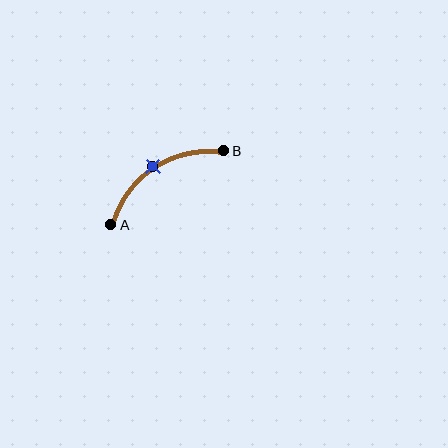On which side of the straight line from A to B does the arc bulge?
The arc bulges above the straight line connecting A and B.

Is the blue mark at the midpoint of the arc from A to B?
Yes. The blue mark lies on the arc at equal arc-length from both A and B — it is the arc midpoint.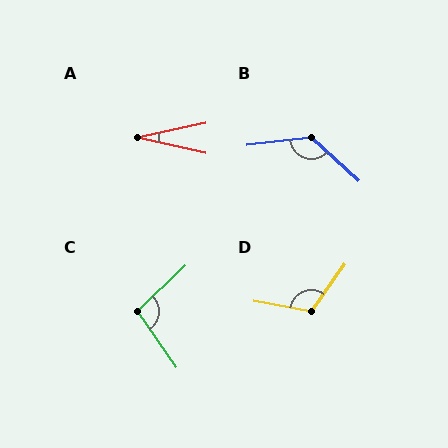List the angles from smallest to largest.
A (24°), C (99°), D (115°), B (131°).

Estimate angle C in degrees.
Approximately 99 degrees.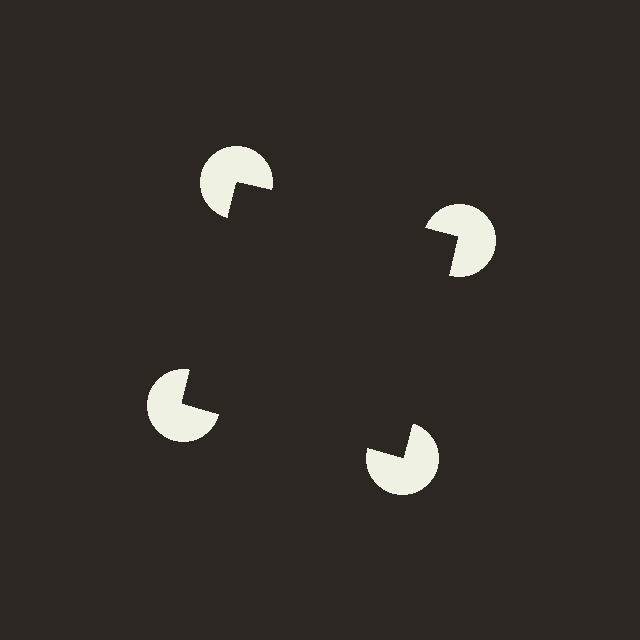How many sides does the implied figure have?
4 sides.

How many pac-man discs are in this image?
There are 4 — one at each vertex of the illusory square.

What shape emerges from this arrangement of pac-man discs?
An illusory square — its edges are inferred from the aligned wedge cuts in the pac-man discs, not physically drawn.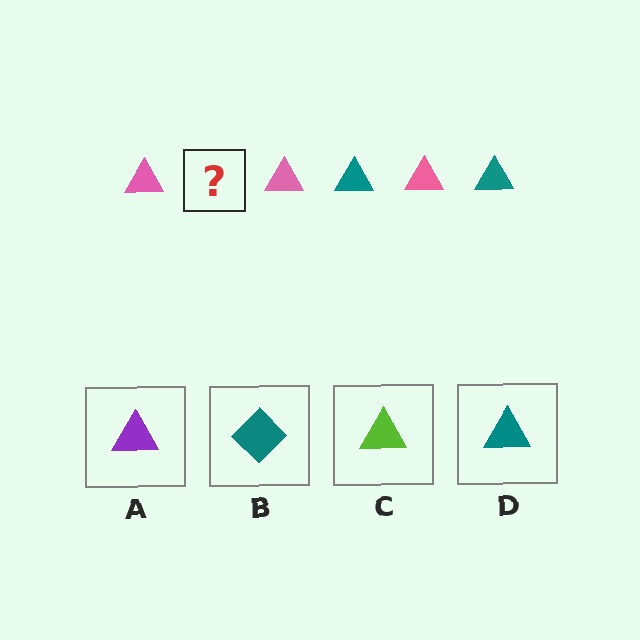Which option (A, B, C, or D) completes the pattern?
D.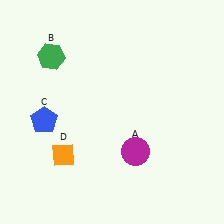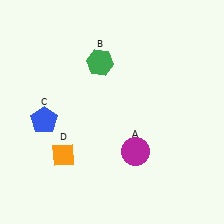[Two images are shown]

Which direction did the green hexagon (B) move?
The green hexagon (B) moved right.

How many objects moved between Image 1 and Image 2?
1 object moved between the two images.